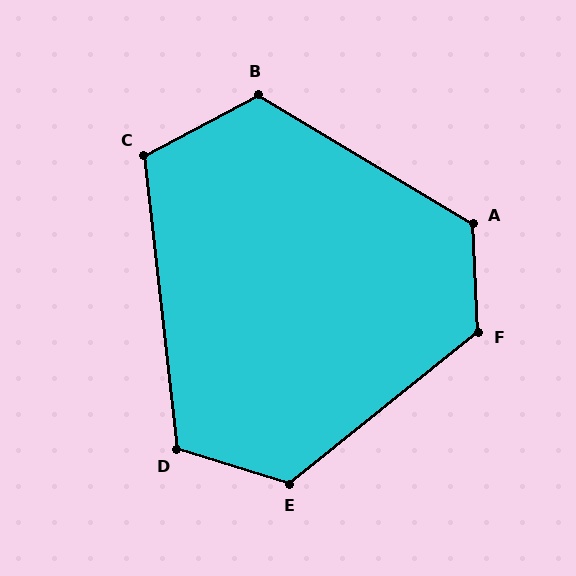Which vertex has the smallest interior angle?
C, at approximately 112 degrees.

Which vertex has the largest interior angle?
F, at approximately 126 degrees.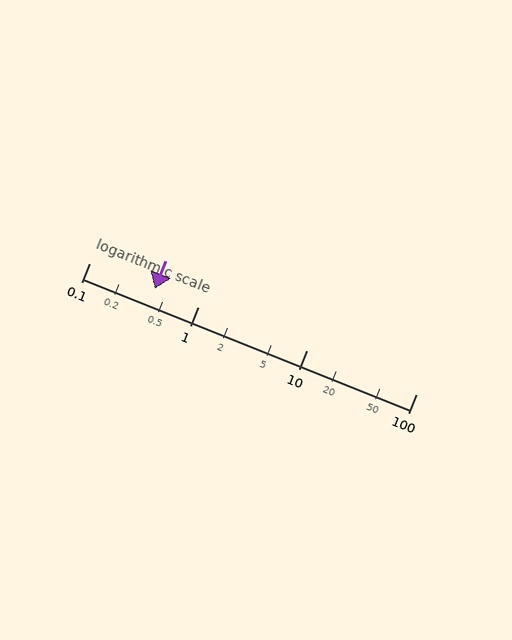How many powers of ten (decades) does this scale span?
The scale spans 3 decades, from 0.1 to 100.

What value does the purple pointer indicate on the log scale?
The pointer indicates approximately 0.4.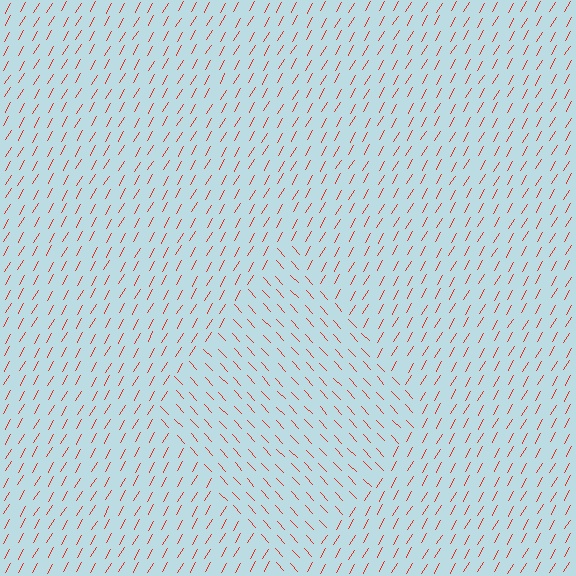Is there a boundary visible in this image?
Yes, there is a texture boundary formed by a change in line orientation.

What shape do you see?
I see a diamond.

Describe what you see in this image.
The image is filled with small red line segments. A diamond region in the image has lines oriented differently from the surrounding lines, creating a visible texture boundary.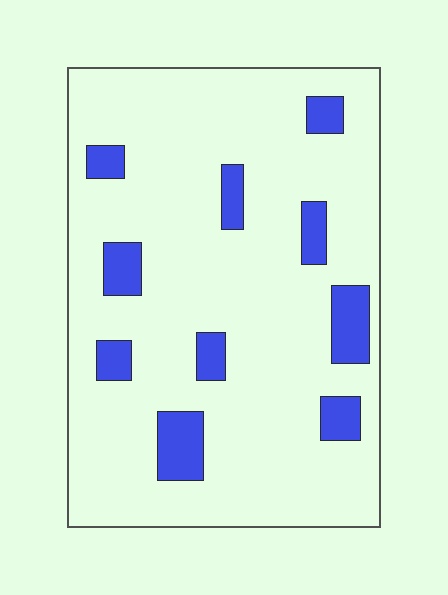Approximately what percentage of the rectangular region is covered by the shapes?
Approximately 15%.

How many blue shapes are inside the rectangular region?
10.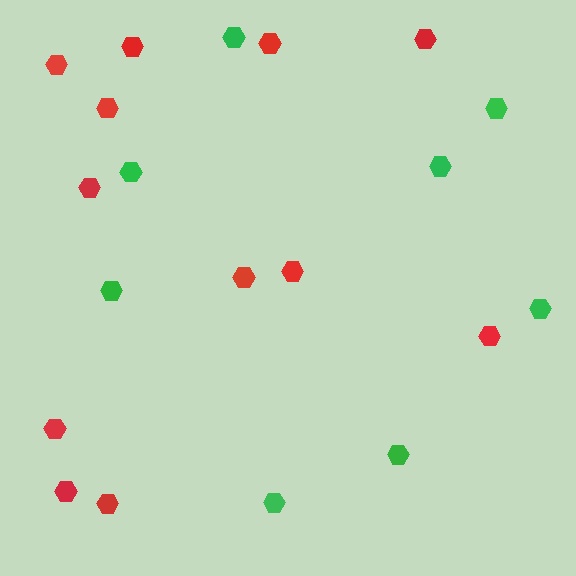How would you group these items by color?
There are 2 groups: one group of red hexagons (12) and one group of green hexagons (8).